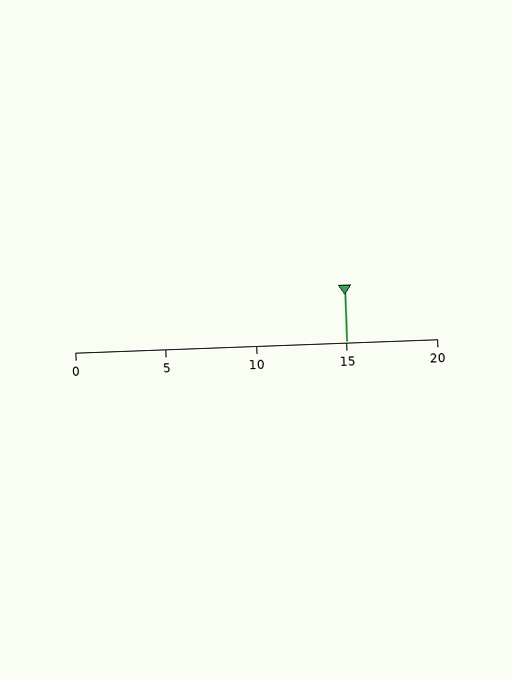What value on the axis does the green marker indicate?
The marker indicates approximately 15.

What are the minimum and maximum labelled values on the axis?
The axis runs from 0 to 20.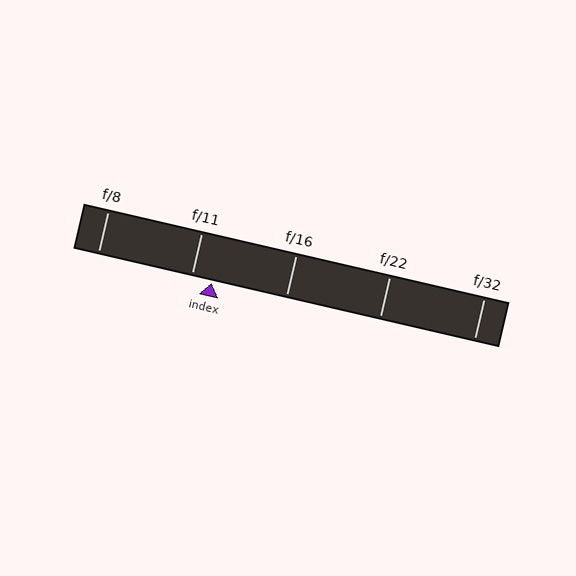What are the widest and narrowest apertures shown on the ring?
The widest aperture shown is f/8 and the narrowest is f/32.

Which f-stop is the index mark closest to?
The index mark is closest to f/11.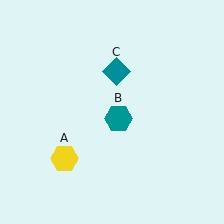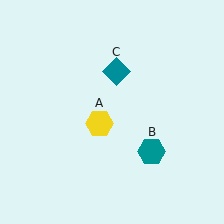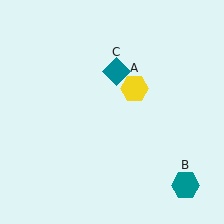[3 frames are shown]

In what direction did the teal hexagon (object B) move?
The teal hexagon (object B) moved down and to the right.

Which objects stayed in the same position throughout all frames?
Teal diamond (object C) remained stationary.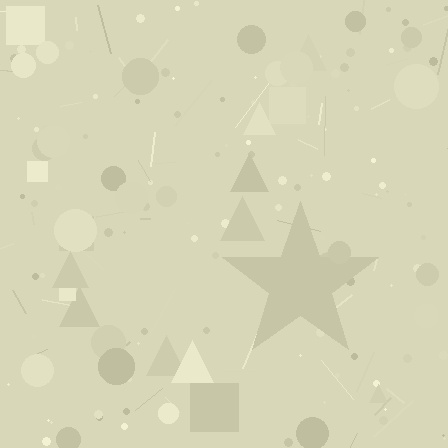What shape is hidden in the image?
A star is hidden in the image.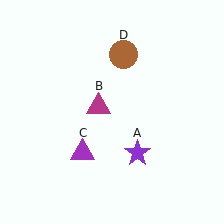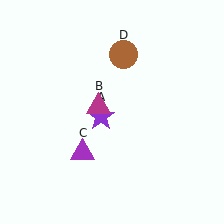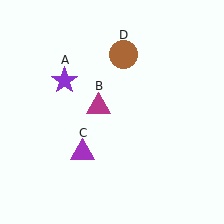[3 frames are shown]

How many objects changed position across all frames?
1 object changed position: purple star (object A).